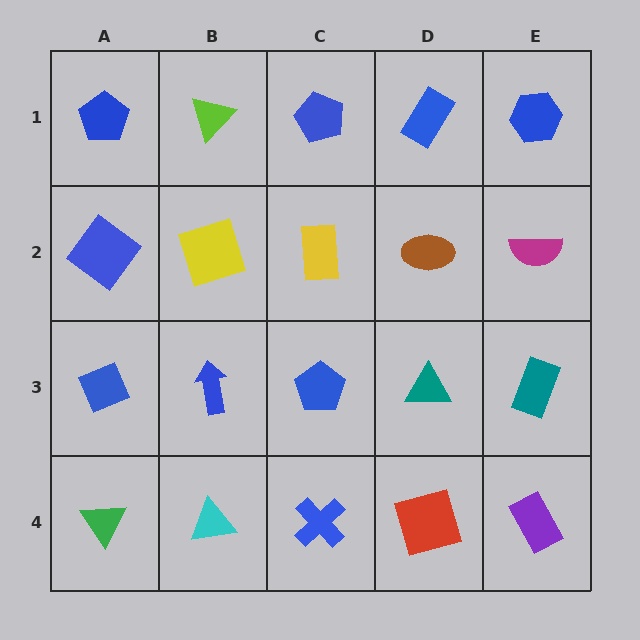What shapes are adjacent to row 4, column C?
A blue pentagon (row 3, column C), a cyan triangle (row 4, column B), a red square (row 4, column D).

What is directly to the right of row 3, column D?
A teal rectangle.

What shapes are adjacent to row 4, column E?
A teal rectangle (row 3, column E), a red square (row 4, column D).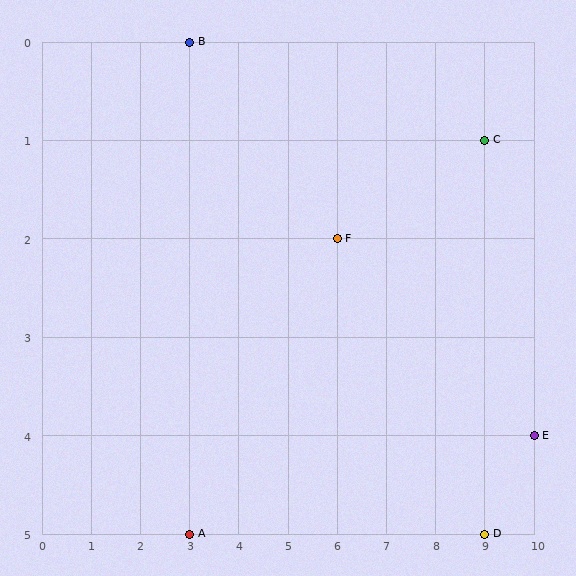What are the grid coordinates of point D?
Point D is at grid coordinates (9, 5).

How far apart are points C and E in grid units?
Points C and E are 1 column and 3 rows apart (about 3.2 grid units diagonally).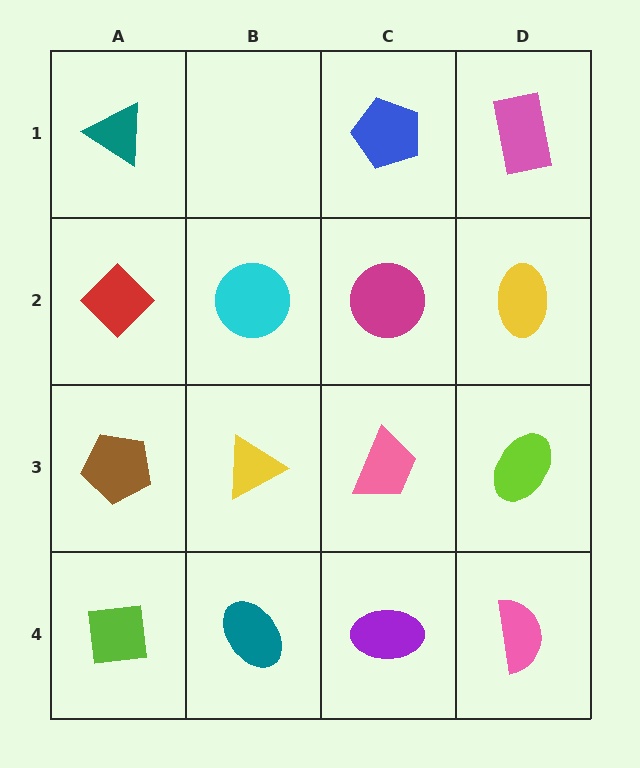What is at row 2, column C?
A magenta circle.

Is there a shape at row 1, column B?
No, that cell is empty.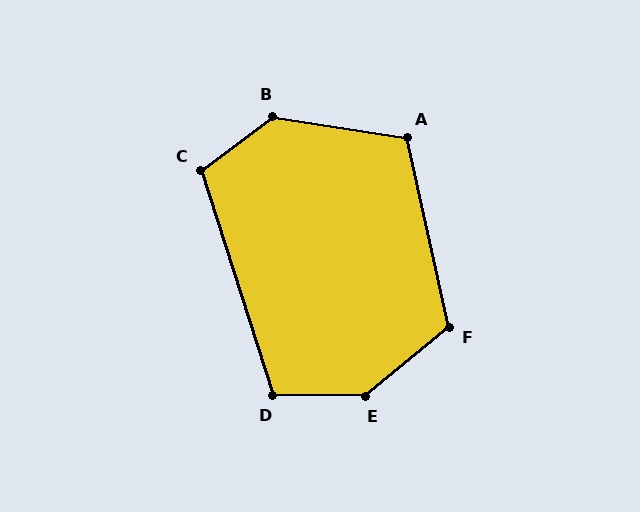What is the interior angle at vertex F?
Approximately 117 degrees (obtuse).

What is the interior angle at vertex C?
Approximately 109 degrees (obtuse).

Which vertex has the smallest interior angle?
D, at approximately 108 degrees.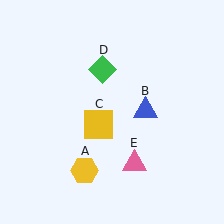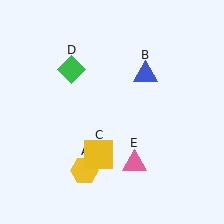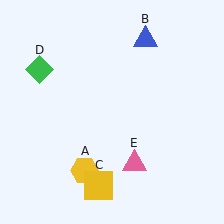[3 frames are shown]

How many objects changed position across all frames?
3 objects changed position: blue triangle (object B), yellow square (object C), green diamond (object D).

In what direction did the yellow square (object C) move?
The yellow square (object C) moved down.